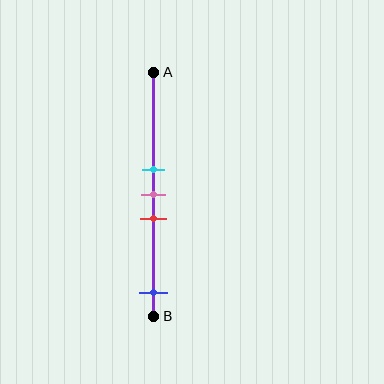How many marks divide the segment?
There are 4 marks dividing the segment.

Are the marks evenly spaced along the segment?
No, the marks are not evenly spaced.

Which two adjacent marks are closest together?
The cyan and pink marks are the closest adjacent pair.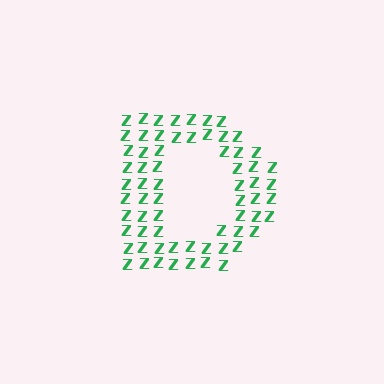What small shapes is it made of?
It is made of small letter Z's.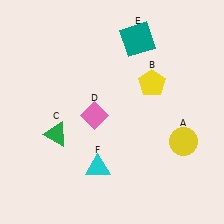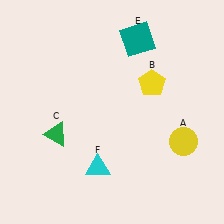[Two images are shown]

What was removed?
The pink diamond (D) was removed in Image 2.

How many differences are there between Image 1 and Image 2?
There is 1 difference between the two images.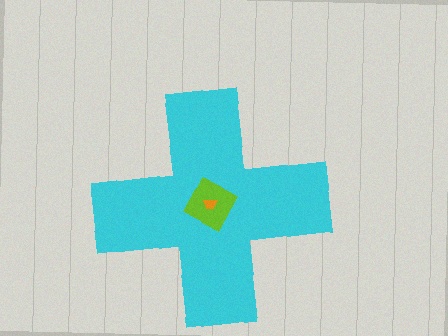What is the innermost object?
The orange trapezoid.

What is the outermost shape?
The cyan cross.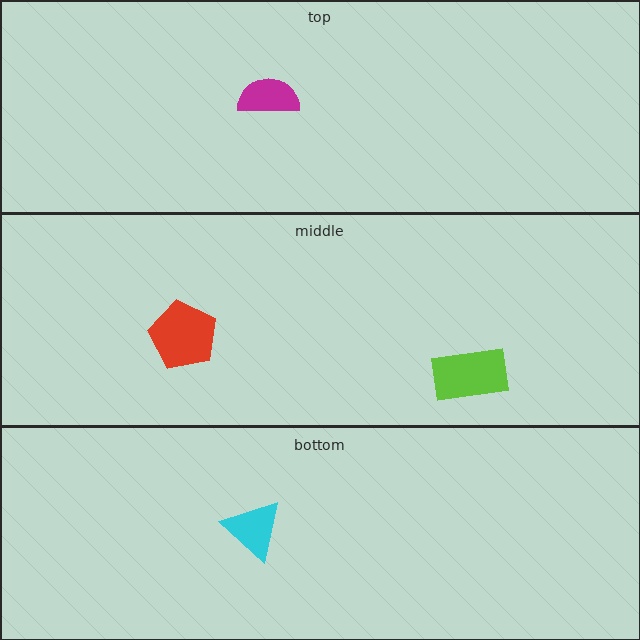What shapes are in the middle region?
The lime rectangle, the red pentagon.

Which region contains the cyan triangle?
The bottom region.